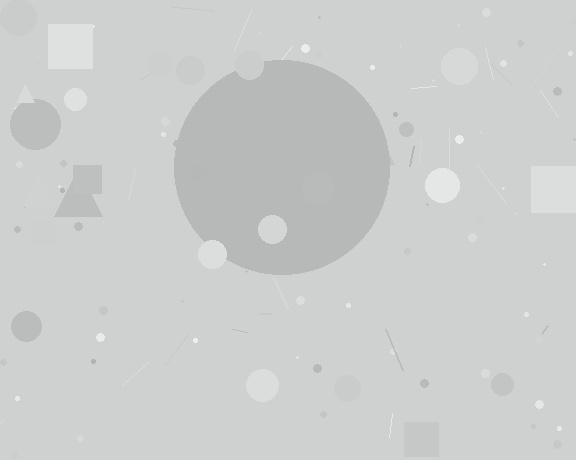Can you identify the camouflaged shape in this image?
The camouflaged shape is a circle.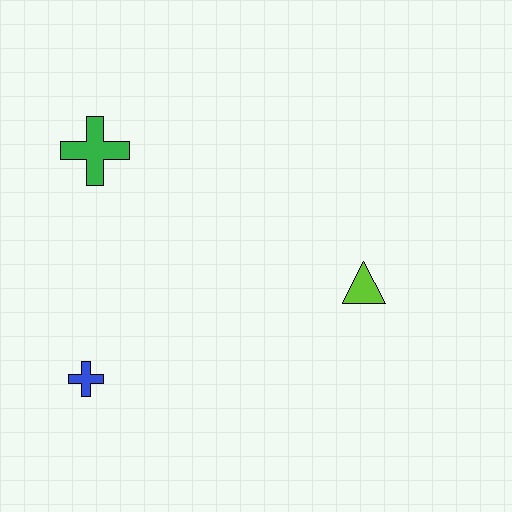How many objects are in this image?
There are 3 objects.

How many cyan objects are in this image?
There are no cyan objects.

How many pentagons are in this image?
There are no pentagons.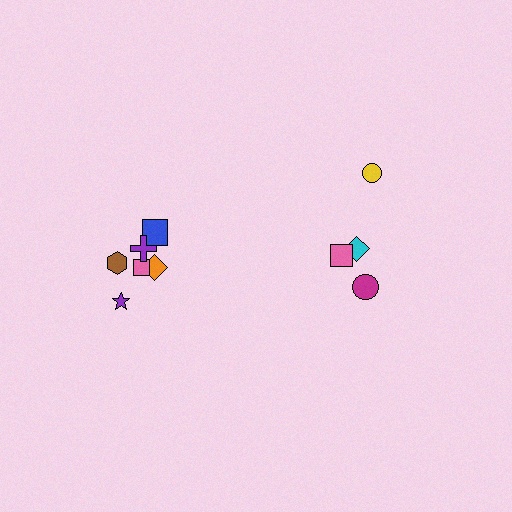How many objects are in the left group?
There are 6 objects.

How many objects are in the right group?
There are 4 objects.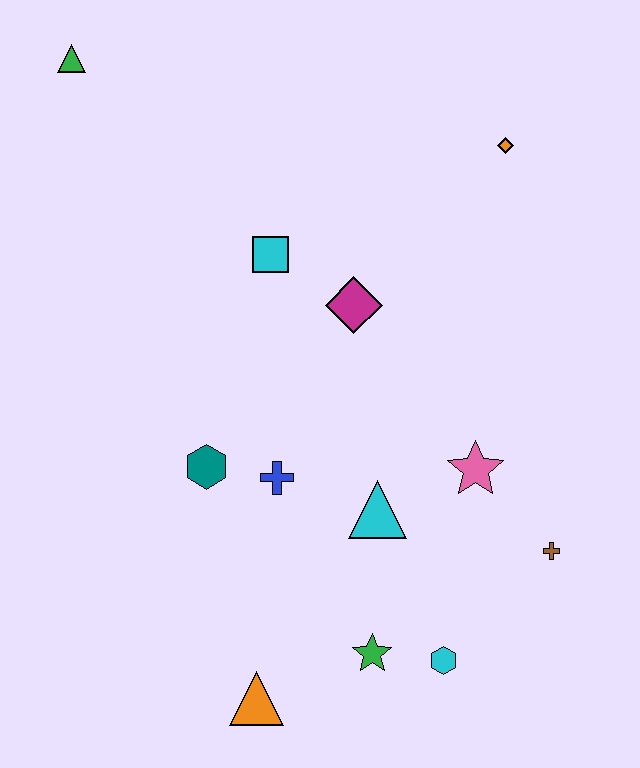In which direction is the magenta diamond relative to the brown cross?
The magenta diamond is above the brown cross.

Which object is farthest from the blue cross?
The green triangle is farthest from the blue cross.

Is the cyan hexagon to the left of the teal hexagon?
No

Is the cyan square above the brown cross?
Yes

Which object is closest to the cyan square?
The magenta diamond is closest to the cyan square.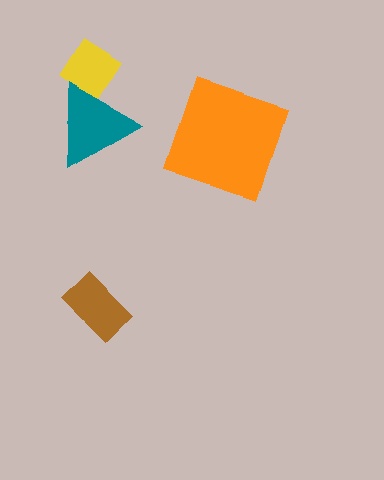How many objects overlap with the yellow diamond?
1 object overlaps with the yellow diamond.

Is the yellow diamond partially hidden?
Yes, it is partially covered by another shape.